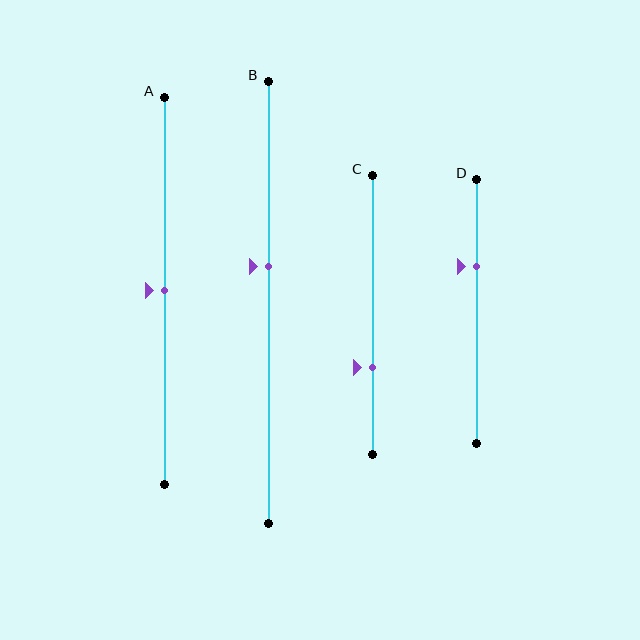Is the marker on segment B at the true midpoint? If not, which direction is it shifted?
No, the marker on segment B is shifted upward by about 8% of the segment length.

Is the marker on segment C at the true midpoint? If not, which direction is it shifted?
No, the marker on segment C is shifted downward by about 19% of the segment length.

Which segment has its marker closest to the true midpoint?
Segment A has its marker closest to the true midpoint.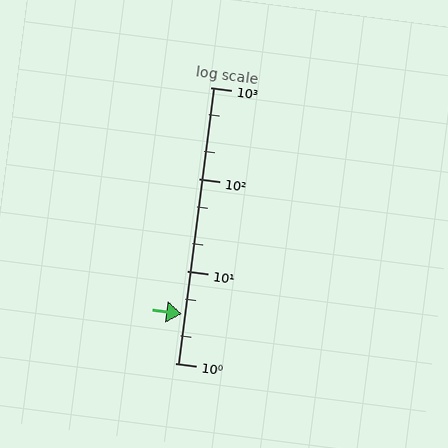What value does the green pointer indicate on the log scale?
The pointer indicates approximately 3.4.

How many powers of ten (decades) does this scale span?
The scale spans 3 decades, from 1 to 1000.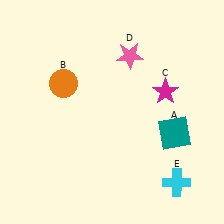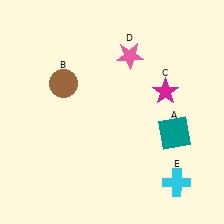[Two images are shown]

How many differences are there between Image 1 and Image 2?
There is 1 difference between the two images.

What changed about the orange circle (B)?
In Image 1, B is orange. In Image 2, it changed to brown.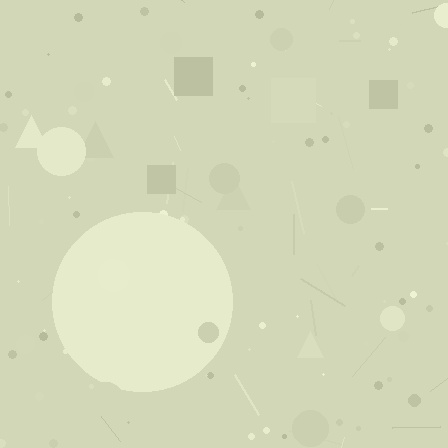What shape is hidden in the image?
A circle is hidden in the image.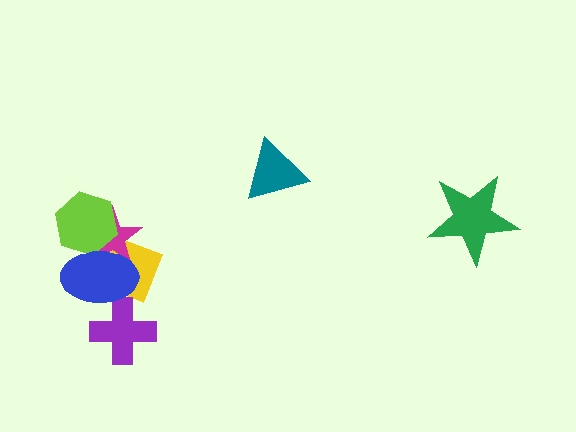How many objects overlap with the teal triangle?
0 objects overlap with the teal triangle.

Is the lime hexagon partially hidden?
Yes, it is partially covered by another shape.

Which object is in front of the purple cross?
The blue ellipse is in front of the purple cross.